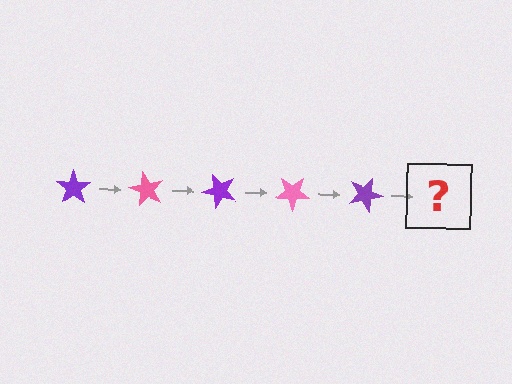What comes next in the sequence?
The next element should be a pink star, rotated 300 degrees from the start.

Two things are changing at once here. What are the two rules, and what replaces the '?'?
The two rules are that it rotates 60 degrees each step and the color cycles through purple and pink. The '?' should be a pink star, rotated 300 degrees from the start.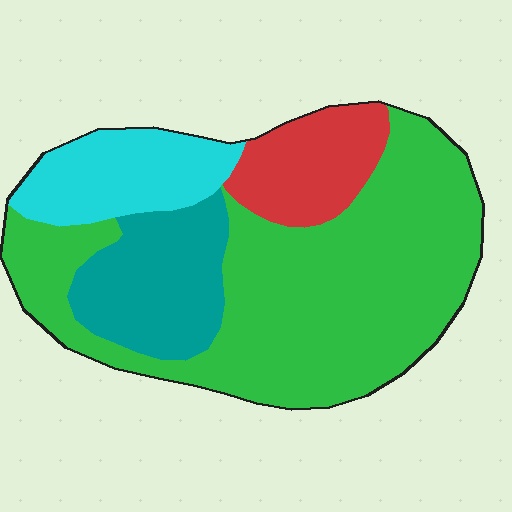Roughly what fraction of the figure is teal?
Teal covers around 15% of the figure.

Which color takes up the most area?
Green, at roughly 55%.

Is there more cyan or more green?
Green.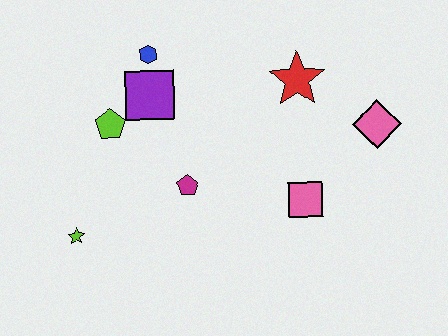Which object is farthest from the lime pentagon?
The pink diamond is farthest from the lime pentagon.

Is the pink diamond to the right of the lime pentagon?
Yes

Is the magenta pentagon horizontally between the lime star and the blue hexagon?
No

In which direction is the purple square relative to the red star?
The purple square is to the left of the red star.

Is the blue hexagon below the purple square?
No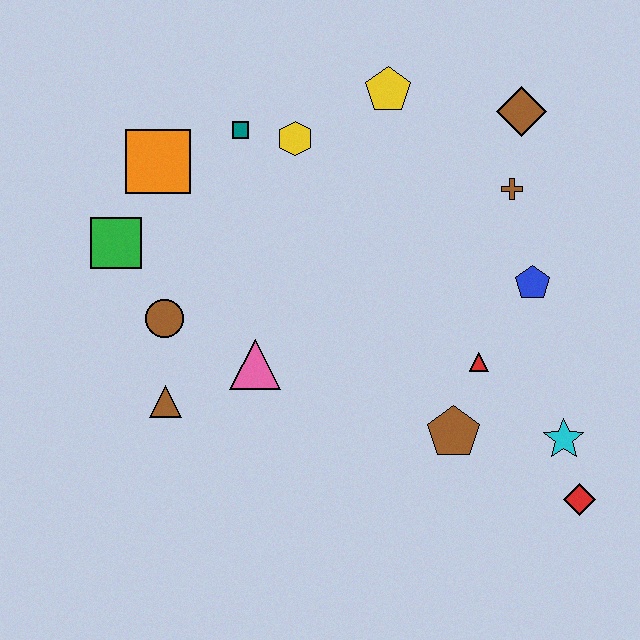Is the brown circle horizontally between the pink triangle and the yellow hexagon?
No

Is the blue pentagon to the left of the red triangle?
No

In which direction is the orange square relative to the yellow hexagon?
The orange square is to the left of the yellow hexagon.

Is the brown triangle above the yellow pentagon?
No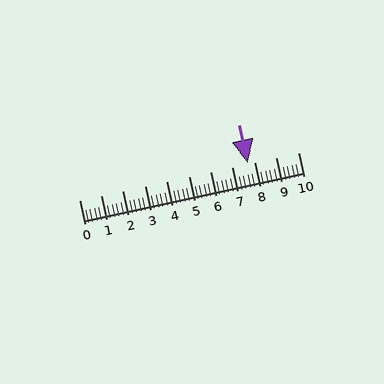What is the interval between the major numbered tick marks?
The major tick marks are spaced 1 units apart.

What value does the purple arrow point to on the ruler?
The purple arrow points to approximately 7.7.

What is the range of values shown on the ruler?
The ruler shows values from 0 to 10.